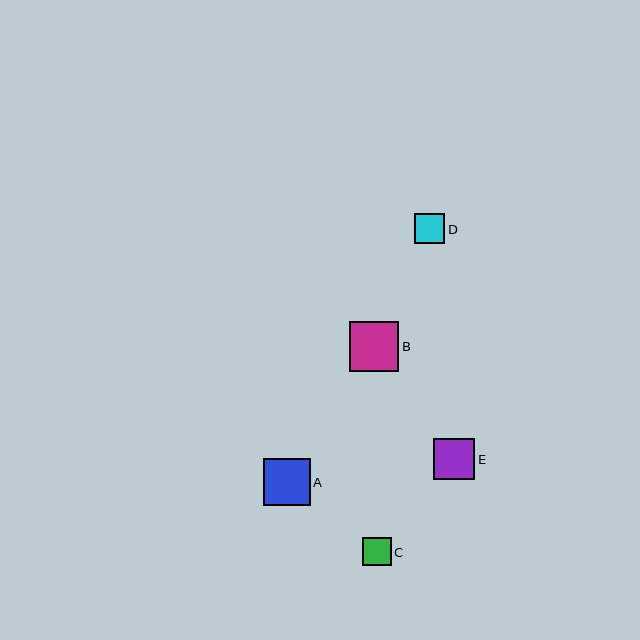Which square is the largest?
Square B is the largest with a size of approximately 50 pixels.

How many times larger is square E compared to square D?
Square E is approximately 1.4 times the size of square D.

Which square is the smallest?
Square C is the smallest with a size of approximately 29 pixels.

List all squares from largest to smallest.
From largest to smallest: B, A, E, D, C.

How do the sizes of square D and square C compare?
Square D and square C are approximately the same size.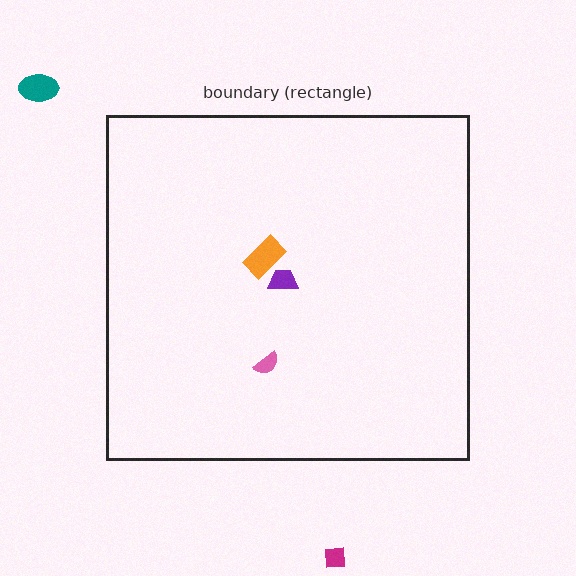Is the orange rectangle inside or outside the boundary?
Inside.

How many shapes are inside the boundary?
3 inside, 2 outside.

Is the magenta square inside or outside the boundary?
Outside.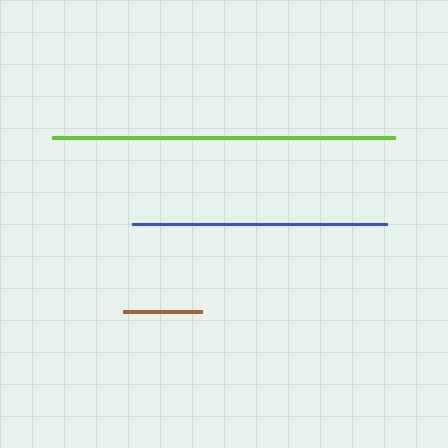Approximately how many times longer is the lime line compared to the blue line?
The lime line is approximately 1.3 times the length of the blue line.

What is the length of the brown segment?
The brown segment is approximately 79 pixels long.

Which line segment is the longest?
The lime line is the longest at approximately 342 pixels.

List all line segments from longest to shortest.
From longest to shortest: lime, blue, brown.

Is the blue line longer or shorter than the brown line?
The blue line is longer than the brown line.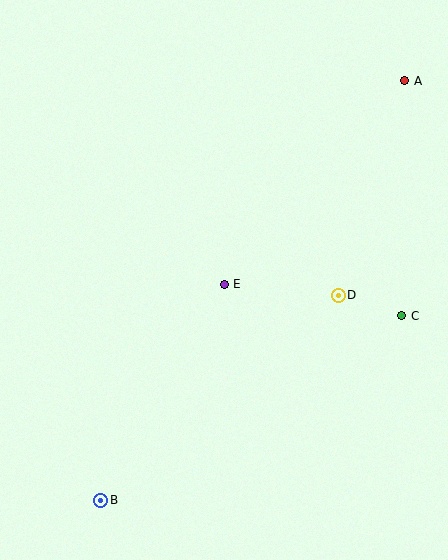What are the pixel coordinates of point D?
Point D is at (338, 295).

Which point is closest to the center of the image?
Point E at (224, 284) is closest to the center.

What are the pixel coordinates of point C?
Point C is at (402, 316).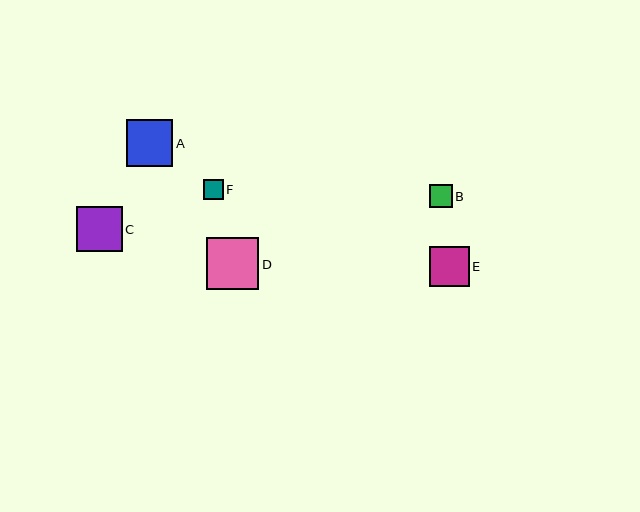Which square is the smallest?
Square F is the smallest with a size of approximately 20 pixels.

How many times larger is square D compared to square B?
Square D is approximately 2.3 times the size of square B.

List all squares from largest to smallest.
From largest to smallest: D, A, C, E, B, F.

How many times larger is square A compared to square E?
Square A is approximately 1.2 times the size of square E.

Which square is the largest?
Square D is the largest with a size of approximately 52 pixels.